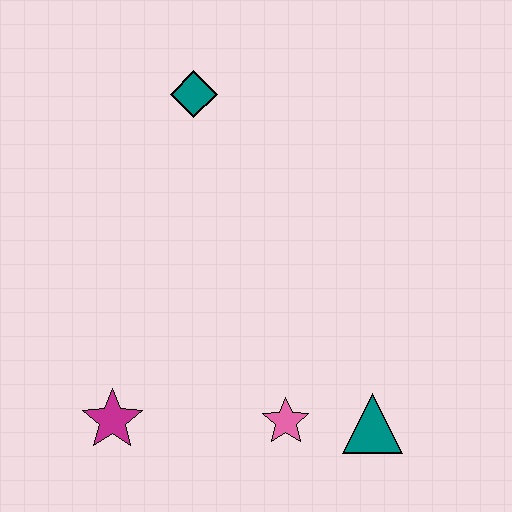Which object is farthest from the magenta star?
The teal diamond is farthest from the magenta star.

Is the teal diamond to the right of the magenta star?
Yes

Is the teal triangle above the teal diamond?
No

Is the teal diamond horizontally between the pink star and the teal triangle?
No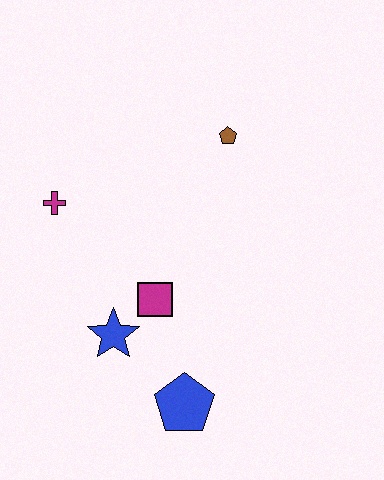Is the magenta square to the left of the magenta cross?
No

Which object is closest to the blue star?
The magenta square is closest to the blue star.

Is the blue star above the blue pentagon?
Yes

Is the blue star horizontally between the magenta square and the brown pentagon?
No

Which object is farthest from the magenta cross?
The blue pentagon is farthest from the magenta cross.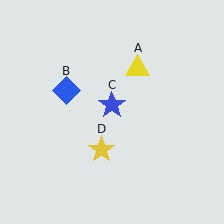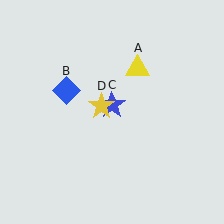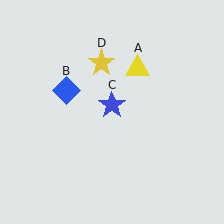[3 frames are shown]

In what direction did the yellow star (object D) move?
The yellow star (object D) moved up.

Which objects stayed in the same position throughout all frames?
Yellow triangle (object A) and blue diamond (object B) and blue star (object C) remained stationary.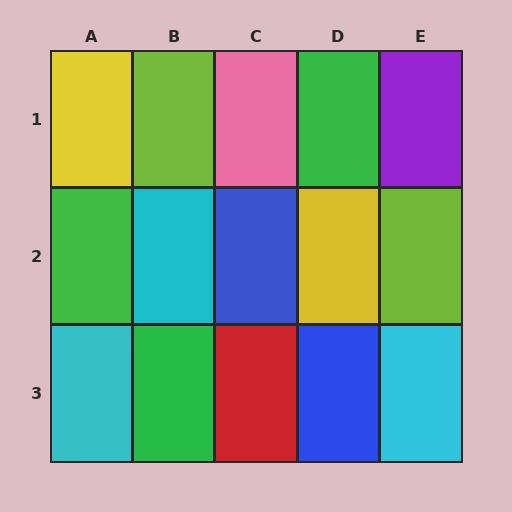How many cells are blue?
2 cells are blue.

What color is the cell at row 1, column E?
Purple.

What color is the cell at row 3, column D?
Blue.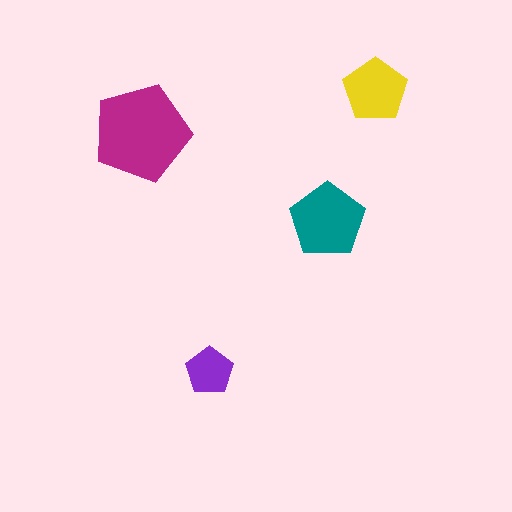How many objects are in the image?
There are 4 objects in the image.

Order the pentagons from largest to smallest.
the magenta one, the teal one, the yellow one, the purple one.